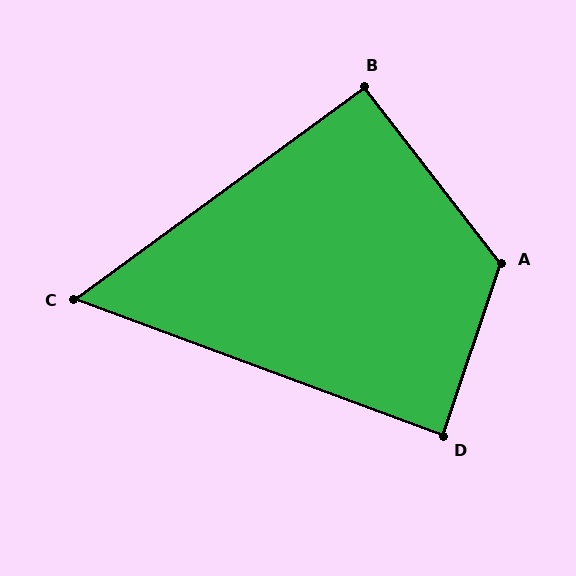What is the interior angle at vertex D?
Approximately 88 degrees (approximately right).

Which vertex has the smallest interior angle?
C, at approximately 56 degrees.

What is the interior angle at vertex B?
Approximately 92 degrees (approximately right).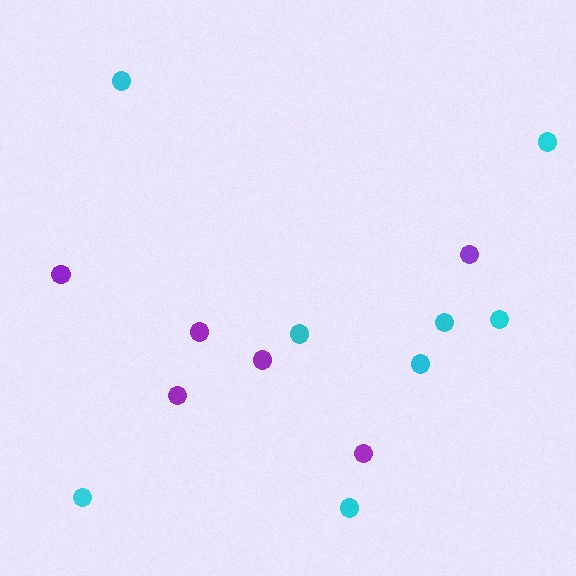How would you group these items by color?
There are 2 groups: one group of cyan circles (8) and one group of purple circles (6).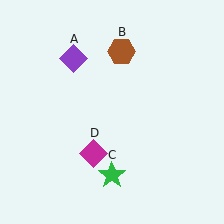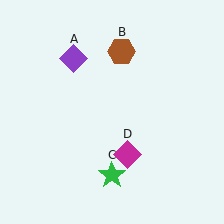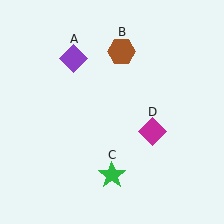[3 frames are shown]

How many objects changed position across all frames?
1 object changed position: magenta diamond (object D).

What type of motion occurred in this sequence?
The magenta diamond (object D) rotated counterclockwise around the center of the scene.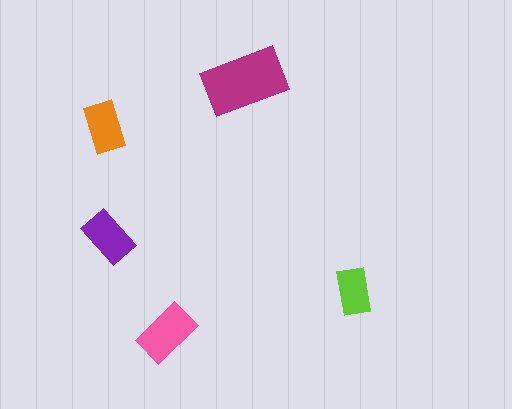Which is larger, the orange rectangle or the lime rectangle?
The orange one.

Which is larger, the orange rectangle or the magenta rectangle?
The magenta one.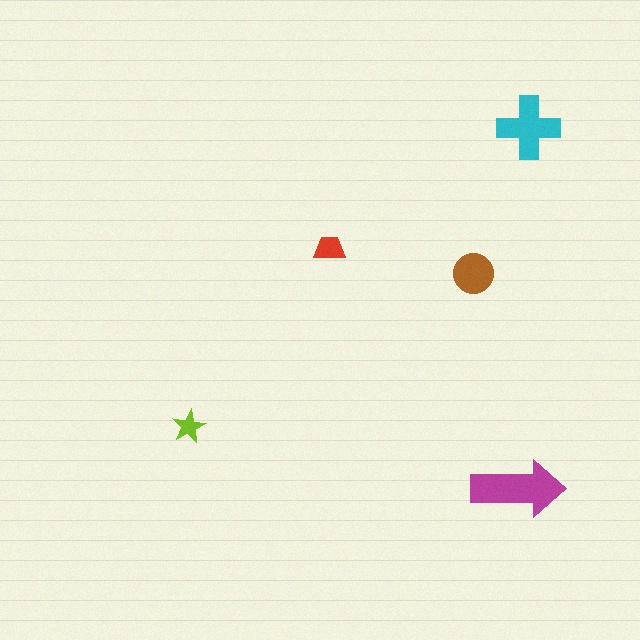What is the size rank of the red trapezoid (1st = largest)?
4th.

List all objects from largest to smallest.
The magenta arrow, the cyan cross, the brown circle, the red trapezoid, the lime star.